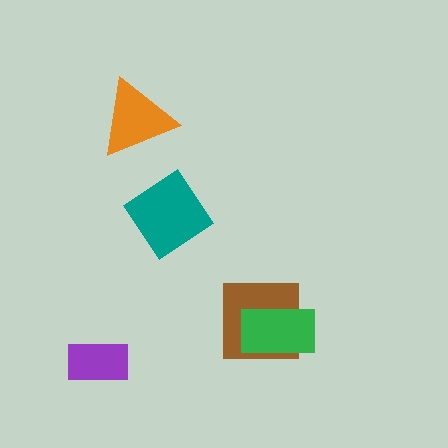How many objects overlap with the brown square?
1 object overlaps with the brown square.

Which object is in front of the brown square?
The green rectangle is in front of the brown square.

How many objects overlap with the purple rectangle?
0 objects overlap with the purple rectangle.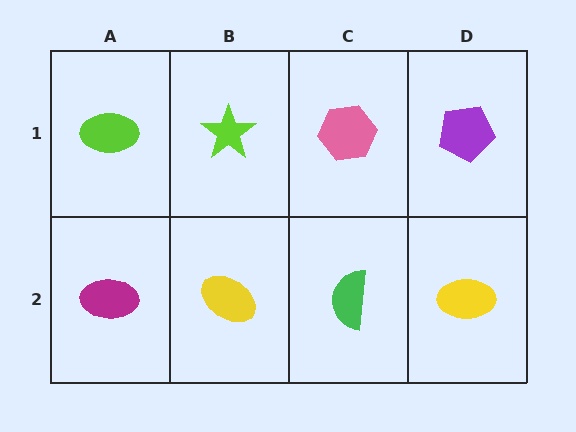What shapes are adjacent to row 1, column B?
A yellow ellipse (row 2, column B), a lime ellipse (row 1, column A), a pink hexagon (row 1, column C).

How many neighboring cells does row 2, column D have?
2.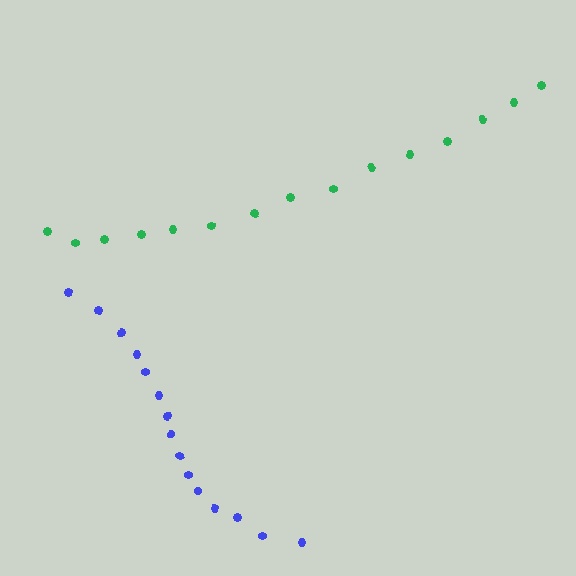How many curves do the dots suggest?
There are 2 distinct paths.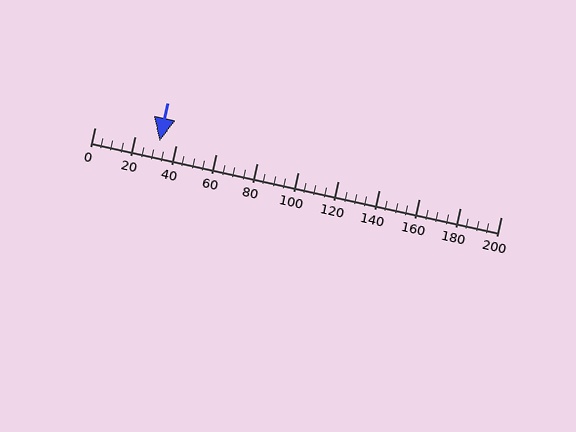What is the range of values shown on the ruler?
The ruler shows values from 0 to 200.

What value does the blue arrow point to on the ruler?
The blue arrow points to approximately 32.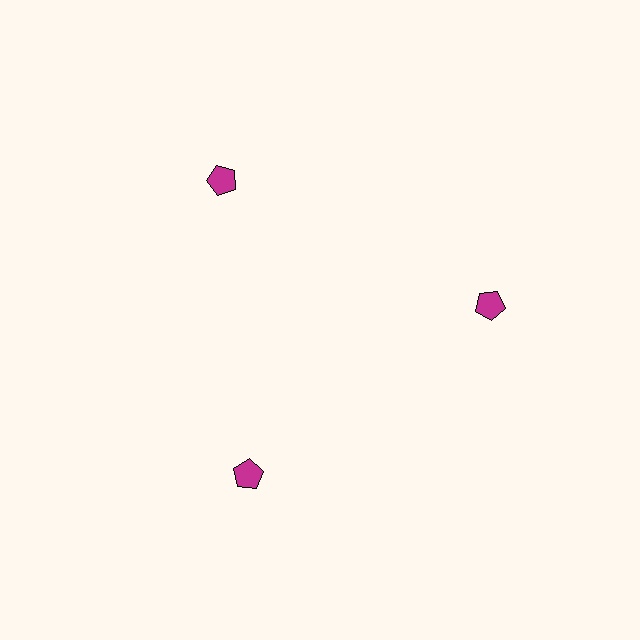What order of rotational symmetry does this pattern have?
This pattern has 3-fold rotational symmetry.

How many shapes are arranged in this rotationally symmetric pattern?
There are 3 shapes, arranged in 3 groups of 1.